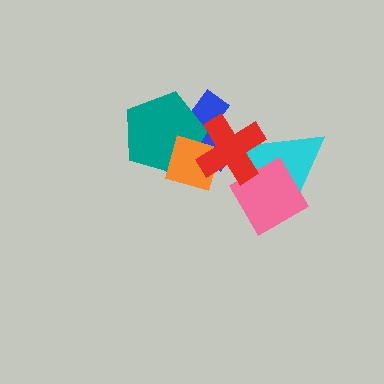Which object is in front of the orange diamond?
The red cross is in front of the orange diamond.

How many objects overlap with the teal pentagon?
3 objects overlap with the teal pentagon.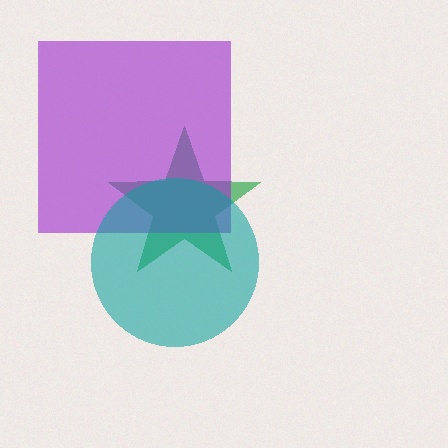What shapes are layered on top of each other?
The layered shapes are: a green star, a purple square, a teal circle.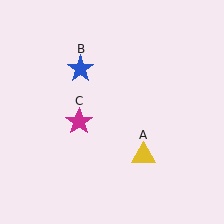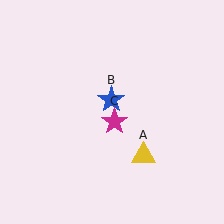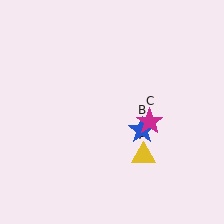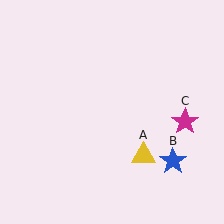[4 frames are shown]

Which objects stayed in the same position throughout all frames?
Yellow triangle (object A) remained stationary.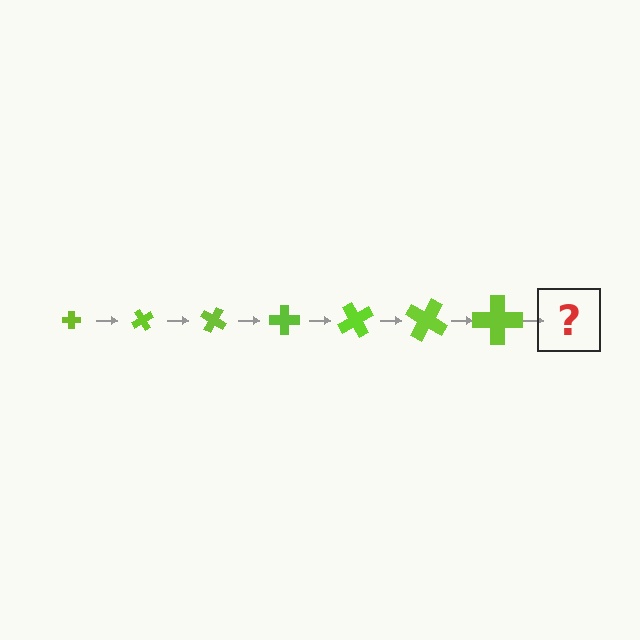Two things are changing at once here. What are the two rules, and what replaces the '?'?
The two rules are that the cross grows larger each step and it rotates 60 degrees each step. The '?' should be a cross, larger than the previous one and rotated 420 degrees from the start.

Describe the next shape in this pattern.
It should be a cross, larger than the previous one and rotated 420 degrees from the start.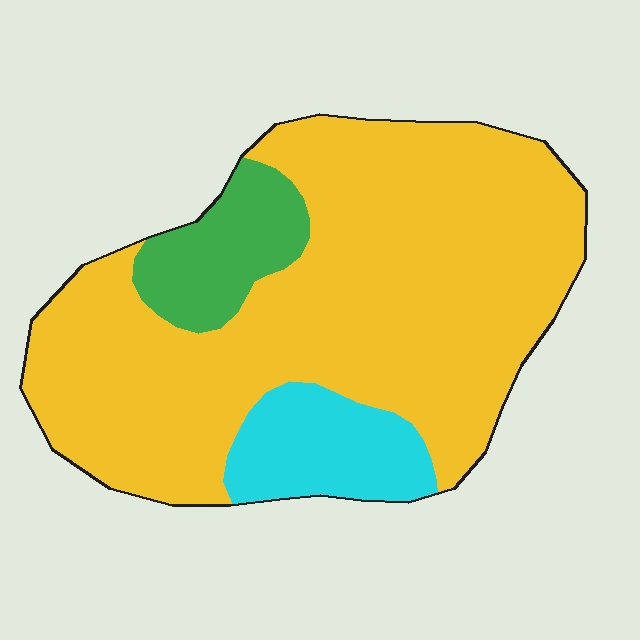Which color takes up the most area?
Yellow, at roughly 75%.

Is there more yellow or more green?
Yellow.